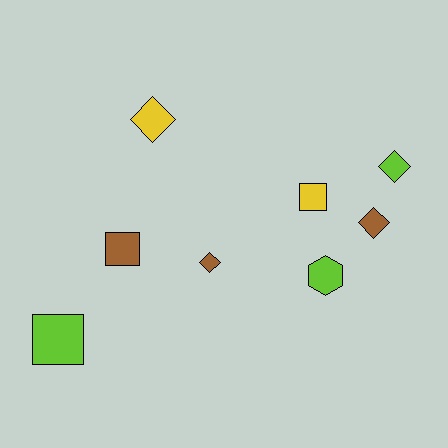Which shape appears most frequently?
Diamond, with 4 objects.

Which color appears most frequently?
Brown, with 3 objects.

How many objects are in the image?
There are 8 objects.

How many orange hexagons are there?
There are no orange hexagons.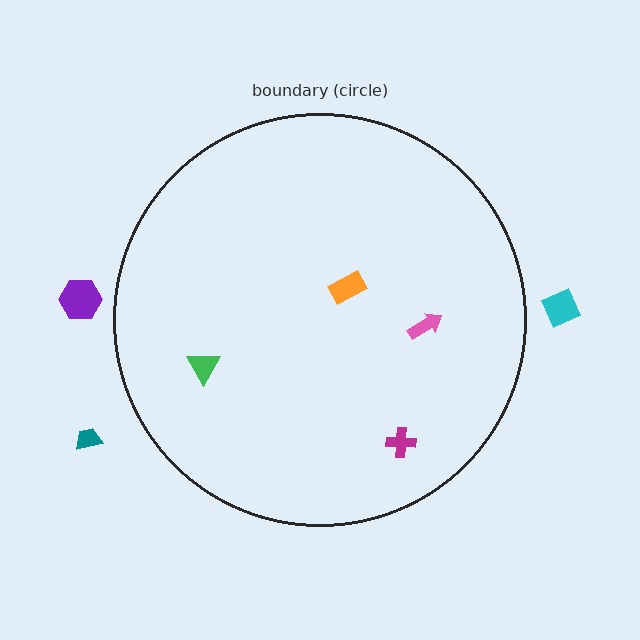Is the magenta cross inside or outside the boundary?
Inside.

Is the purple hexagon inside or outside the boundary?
Outside.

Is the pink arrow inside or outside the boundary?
Inside.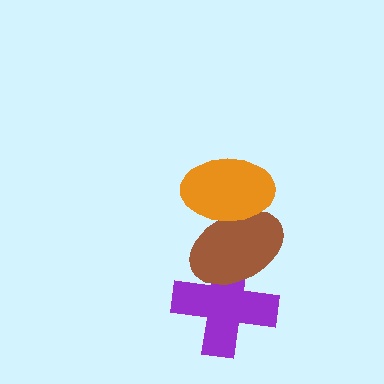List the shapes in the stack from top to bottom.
From top to bottom: the orange ellipse, the brown ellipse, the purple cross.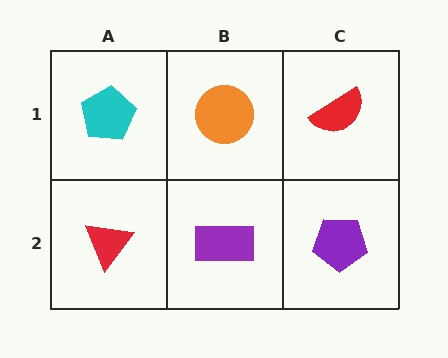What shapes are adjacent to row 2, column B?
An orange circle (row 1, column B), a red triangle (row 2, column A), a purple pentagon (row 2, column C).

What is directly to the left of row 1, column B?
A cyan pentagon.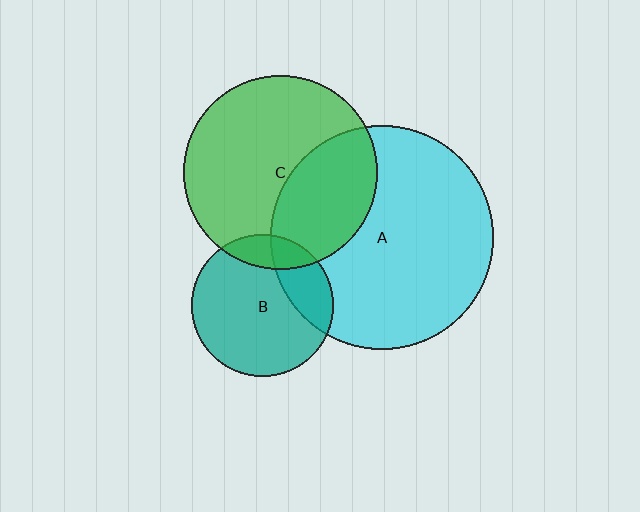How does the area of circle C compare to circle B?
Approximately 1.9 times.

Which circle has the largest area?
Circle A (cyan).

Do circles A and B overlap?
Yes.